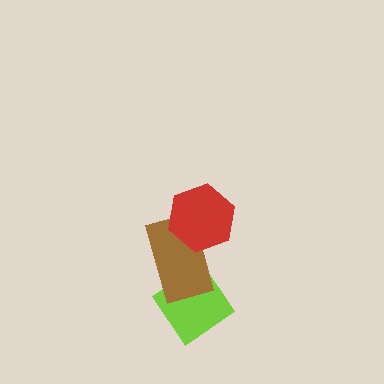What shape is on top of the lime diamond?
The brown rectangle is on top of the lime diamond.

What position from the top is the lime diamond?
The lime diamond is 3rd from the top.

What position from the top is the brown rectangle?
The brown rectangle is 2nd from the top.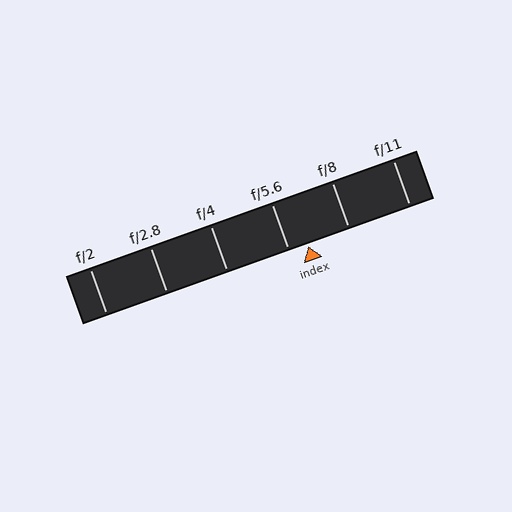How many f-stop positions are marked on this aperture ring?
There are 6 f-stop positions marked.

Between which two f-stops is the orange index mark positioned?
The index mark is between f/5.6 and f/8.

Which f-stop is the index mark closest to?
The index mark is closest to f/5.6.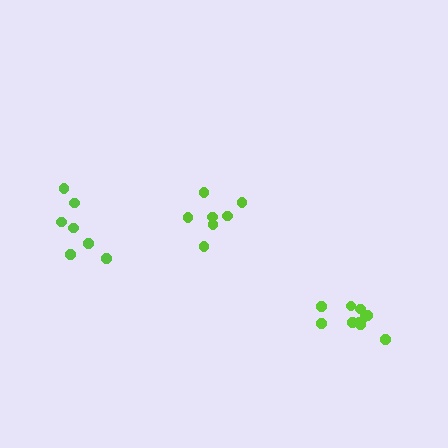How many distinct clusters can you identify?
There are 3 distinct clusters.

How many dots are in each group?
Group 1: 7 dots, Group 2: 10 dots, Group 3: 7 dots (24 total).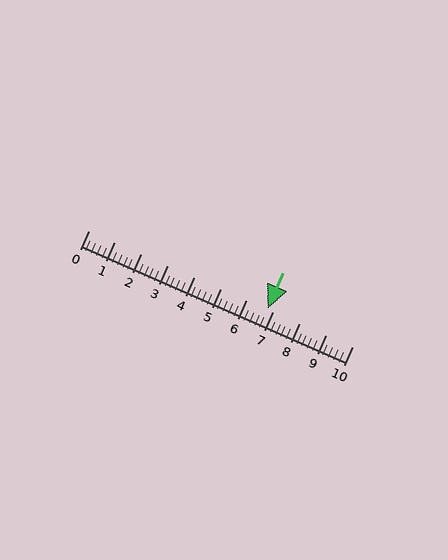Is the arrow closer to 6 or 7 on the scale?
The arrow is closer to 7.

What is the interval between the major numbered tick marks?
The major tick marks are spaced 1 units apart.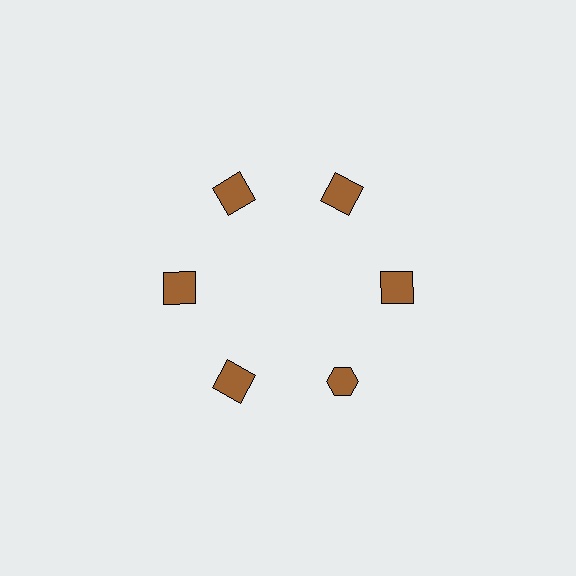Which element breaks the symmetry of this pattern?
The brown hexagon at roughly the 5 o'clock position breaks the symmetry. All other shapes are brown squares.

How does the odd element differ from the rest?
It has a different shape: hexagon instead of square.